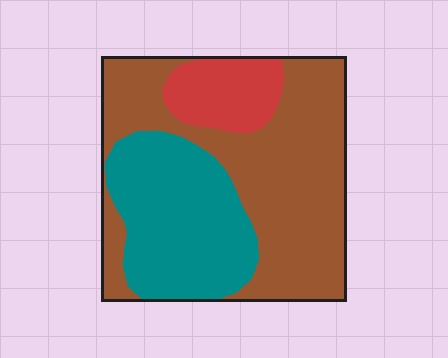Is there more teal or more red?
Teal.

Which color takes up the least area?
Red, at roughly 15%.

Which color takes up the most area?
Brown, at roughly 55%.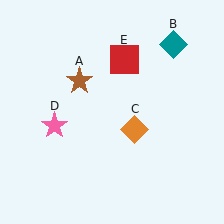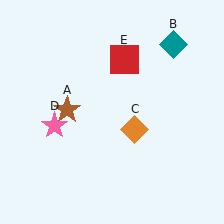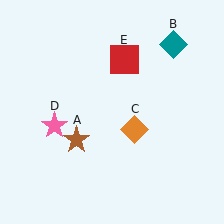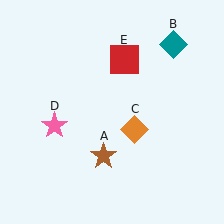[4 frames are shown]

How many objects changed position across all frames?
1 object changed position: brown star (object A).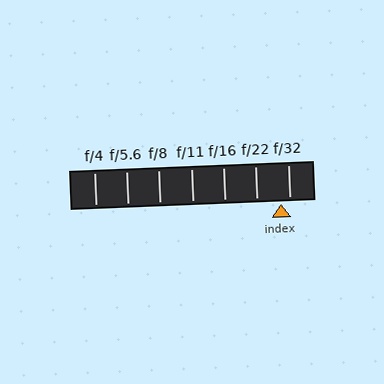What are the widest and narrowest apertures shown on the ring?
The widest aperture shown is f/4 and the narrowest is f/32.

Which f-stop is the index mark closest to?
The index mark is closest to f/32.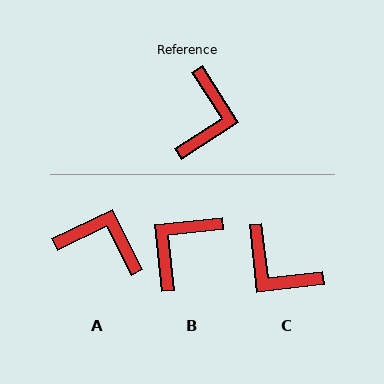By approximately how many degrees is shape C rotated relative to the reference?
Approximately 116 degrees clockwise.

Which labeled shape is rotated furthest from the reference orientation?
B, about 154 degrees away.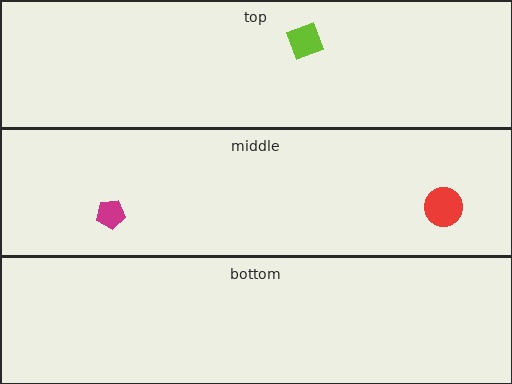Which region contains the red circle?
The middle region.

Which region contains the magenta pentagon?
The middle region.